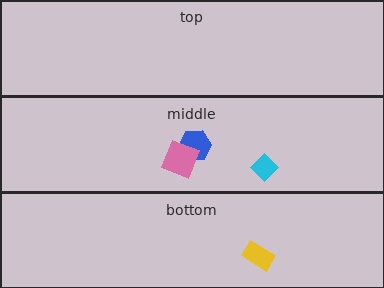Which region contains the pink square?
The middle region.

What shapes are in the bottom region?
The yellow rectangle.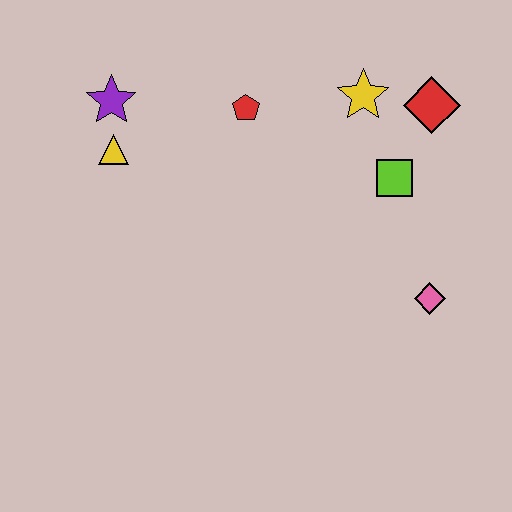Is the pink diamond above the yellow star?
No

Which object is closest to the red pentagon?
The yellow star is closest to the red pentagon.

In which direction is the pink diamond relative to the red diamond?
The pink diamond is below the red diamond.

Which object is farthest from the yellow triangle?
The pink diamond is farthest from the yellow triangle.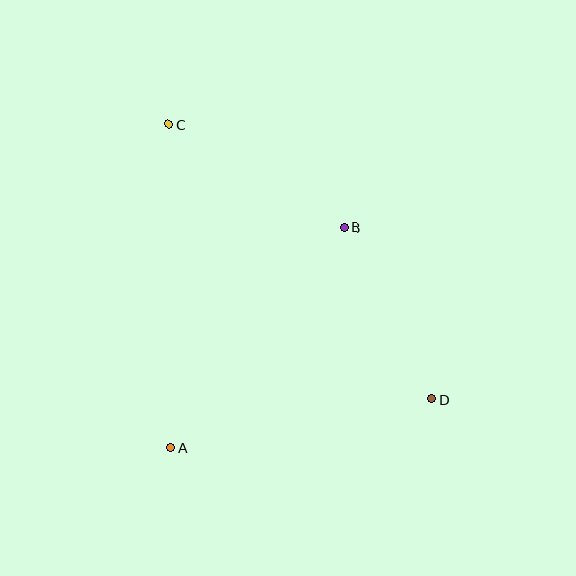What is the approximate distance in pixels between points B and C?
The distance between B and C is approximately 204 pixels.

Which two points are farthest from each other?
Points C and D are farthest from each other.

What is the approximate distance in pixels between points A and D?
The distance between A and D is approximately 266 pixels.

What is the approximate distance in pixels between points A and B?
The distance between A and B is approximately 280 pixels.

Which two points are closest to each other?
Points B and D are closest to each other.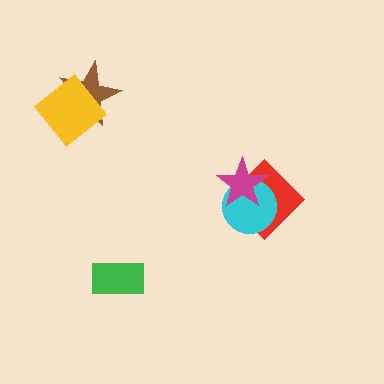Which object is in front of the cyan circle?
The magenta star is in front of the cyan circle.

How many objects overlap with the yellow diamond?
1 object overlaps with the yellow diamond.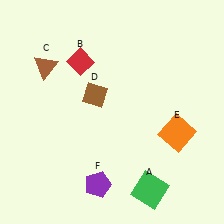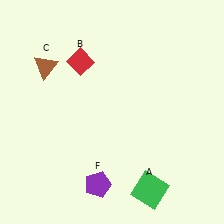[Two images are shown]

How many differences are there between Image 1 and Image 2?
There are 2 differences between the two images.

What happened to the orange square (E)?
The orange square (E) was removed in Image 2. It was in the bottom-right area of Image 1.